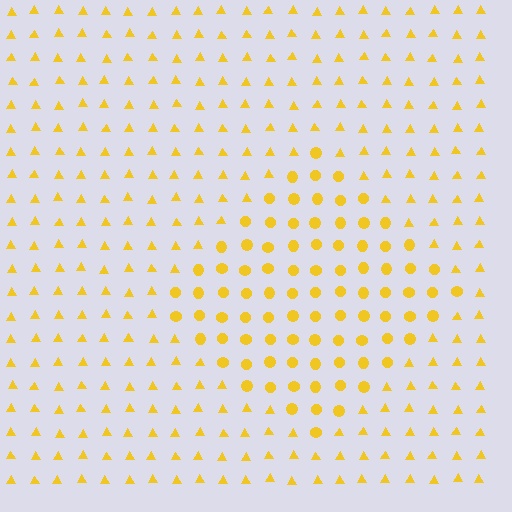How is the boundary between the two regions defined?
The boundary is defined by a change in element shape: circles inside vs. triangles outside. All elements share the same color and spacing.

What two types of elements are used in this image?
The image uses circles inside the diamond region and triangles outside it.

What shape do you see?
I see a diamond.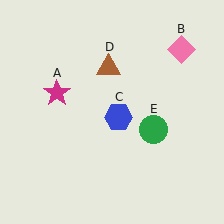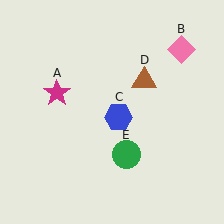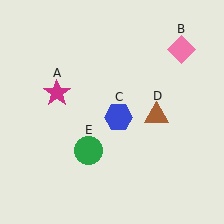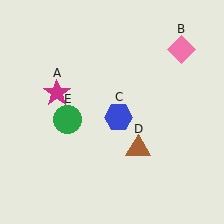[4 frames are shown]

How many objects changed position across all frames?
2 objects changed position: brown triangle (object D), green circle (object E).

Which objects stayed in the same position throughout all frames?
Magenta star (object A) and pink diamond (object B) and blue hexagon (object C) remained stationary.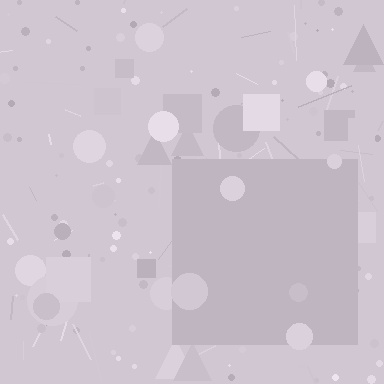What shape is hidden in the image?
A square is hidden in the image.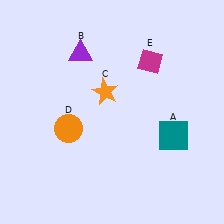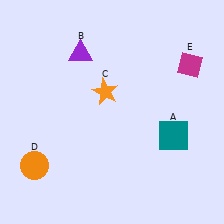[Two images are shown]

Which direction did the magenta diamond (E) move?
The magenta diamond (E) moved right.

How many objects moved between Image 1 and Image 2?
2 objects moved between the two images.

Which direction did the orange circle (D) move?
The orange circle (D) moved down.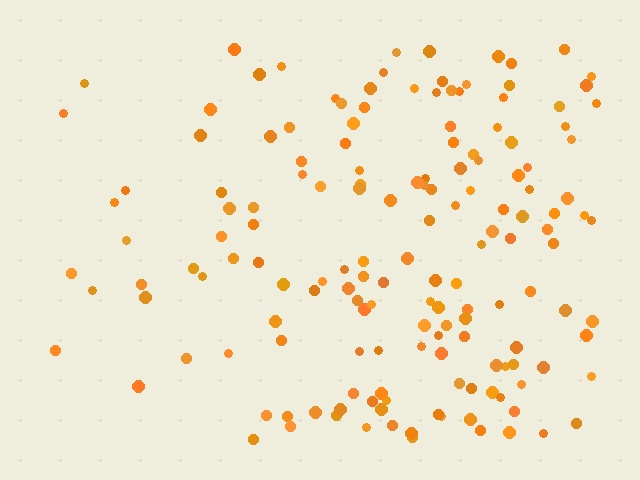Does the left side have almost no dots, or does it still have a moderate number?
Still a moderate number, just noticeably fewer than the right.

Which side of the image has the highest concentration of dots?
The right.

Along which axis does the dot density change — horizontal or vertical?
Horizontal.